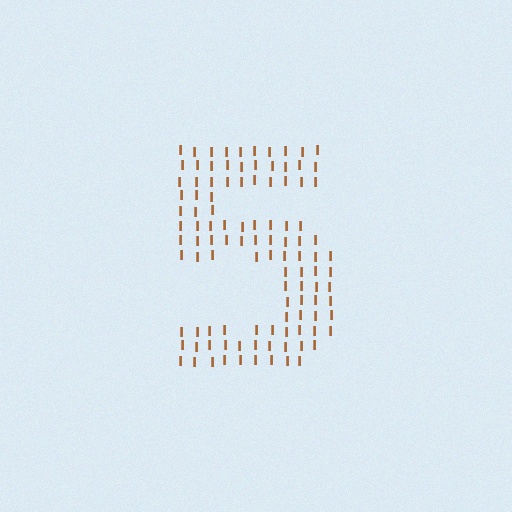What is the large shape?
The large shape is the digit 5.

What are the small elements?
The small elements are letter I's.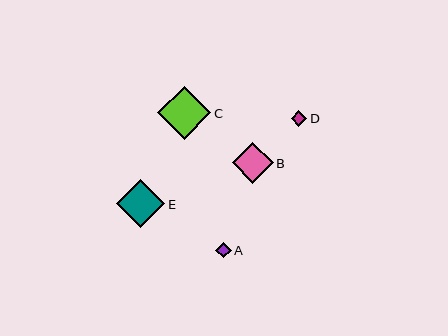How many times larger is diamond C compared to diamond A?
Diamond C is approximately 3.4 times the size of diamond A.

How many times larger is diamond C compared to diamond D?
Diamond C is approximately 3.4 times the size of diamond D.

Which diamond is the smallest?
Diamond A is the smallest with a size of approximately 15 pixels.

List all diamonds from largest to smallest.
From largest to smallest: C, E, B, D, A.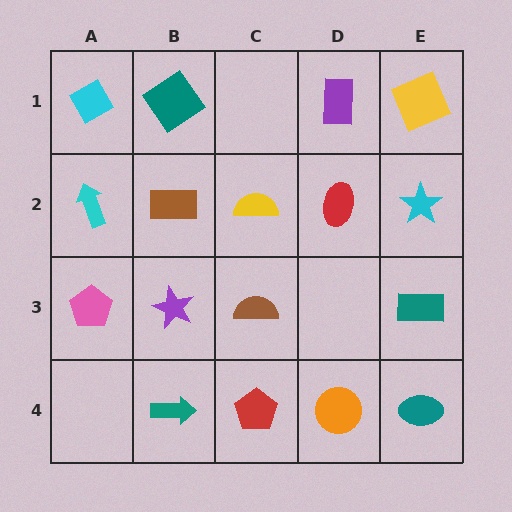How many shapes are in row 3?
4 shapes.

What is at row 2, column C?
A yellow semicircle.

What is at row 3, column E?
A teal rectangle.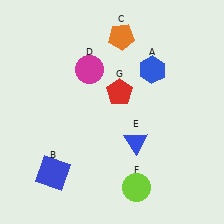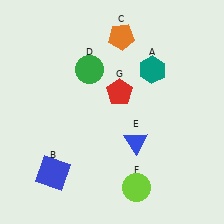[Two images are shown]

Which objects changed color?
A changed from blue to teal. D changed from magenta to green.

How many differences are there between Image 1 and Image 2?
There are 2 differences between the two images.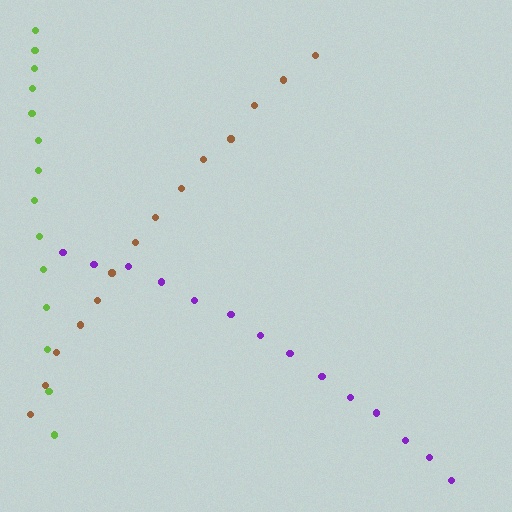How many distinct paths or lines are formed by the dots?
There are 3 distinct paths.